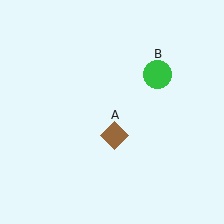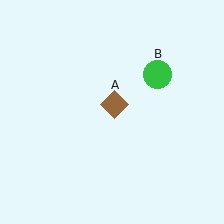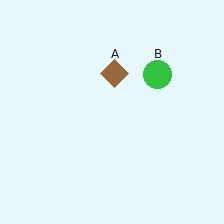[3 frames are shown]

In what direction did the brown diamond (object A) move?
The brown diamond (object A) moved up.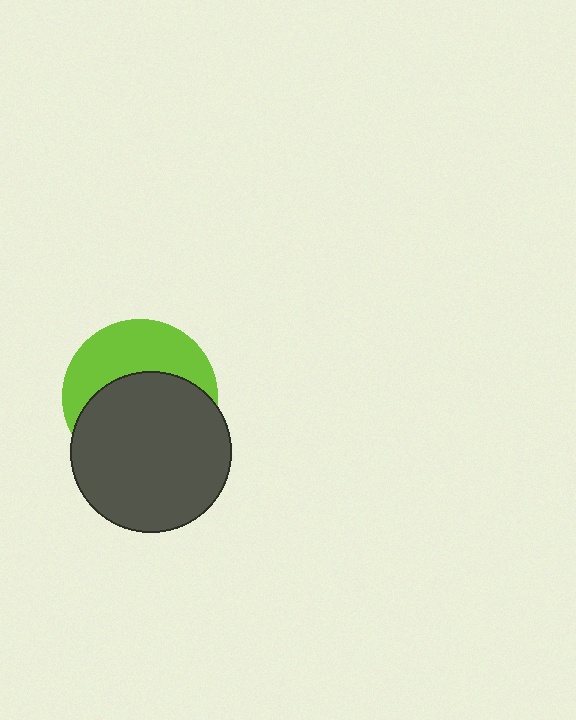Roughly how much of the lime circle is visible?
A small part of it is visible (roughly 42%).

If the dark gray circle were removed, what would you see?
You would see the complete lime circle.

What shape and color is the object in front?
The object in front is a dark gray circle.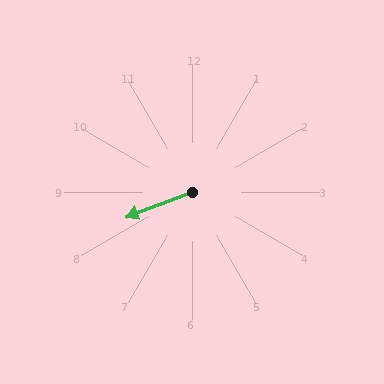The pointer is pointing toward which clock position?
Roughly 8 o'clock.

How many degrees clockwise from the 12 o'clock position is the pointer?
Approximately 249 degrees.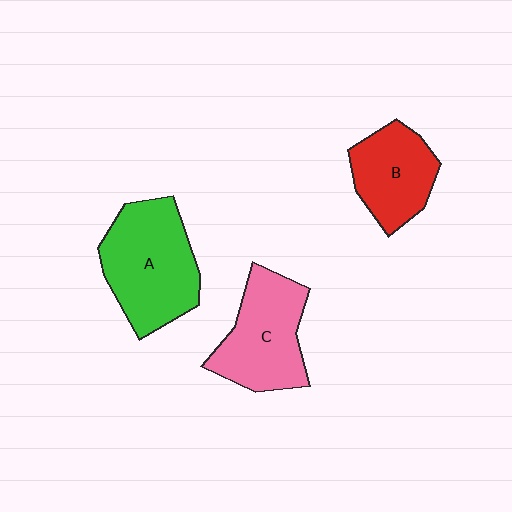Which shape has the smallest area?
Shape B (red).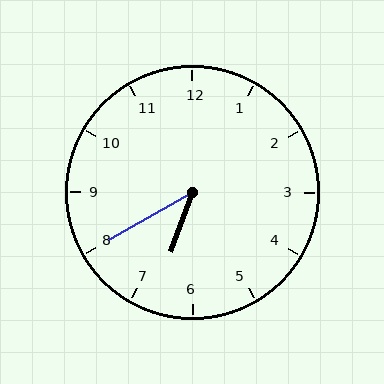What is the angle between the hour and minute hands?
Approximately 40 degrees.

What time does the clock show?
6:40.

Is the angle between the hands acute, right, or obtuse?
It is acute.